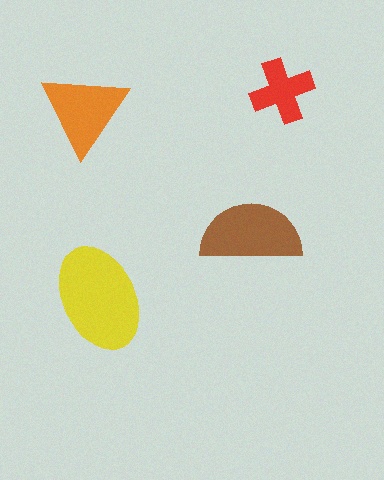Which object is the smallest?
The red cross.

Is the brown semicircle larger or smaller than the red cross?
Larger.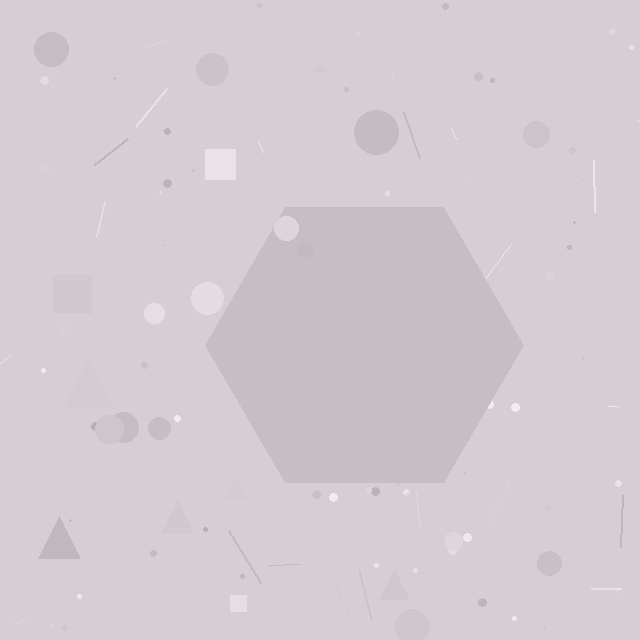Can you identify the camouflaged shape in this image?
The camouflaged shape is a hexagon.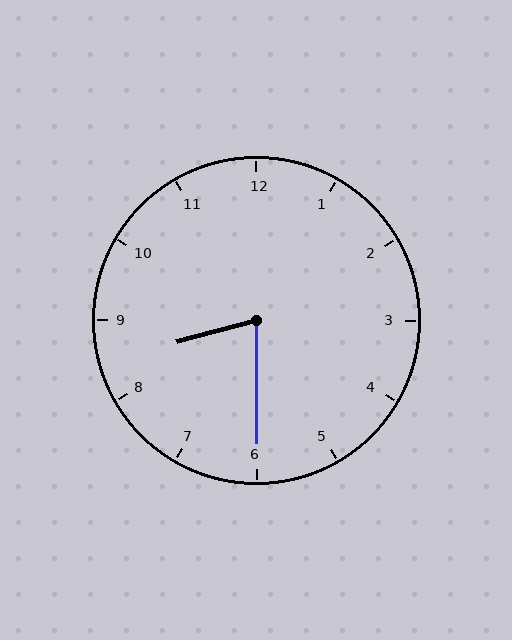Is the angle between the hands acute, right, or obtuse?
It is acute.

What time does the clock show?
8:30.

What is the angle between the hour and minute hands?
Approximately 75 degrees.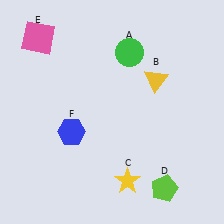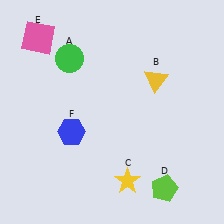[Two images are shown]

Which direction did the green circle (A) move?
The green circle (A) moved left.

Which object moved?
The green circle (A) moved left.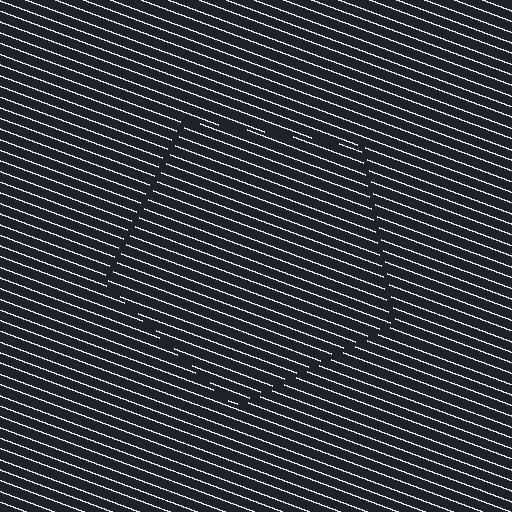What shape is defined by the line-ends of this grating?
An illusory pentagon. The interior of the shape contains the same grating, shifted by half a period — the contour is defined by the phase discontinuity where line-ends from the inner and outer gratings abut.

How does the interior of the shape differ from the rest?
The interior of the shape contains the same grating, shifted by half a period — the contour is defined by the phase discontinuity where line-ends from the inner and outer gratings abut.